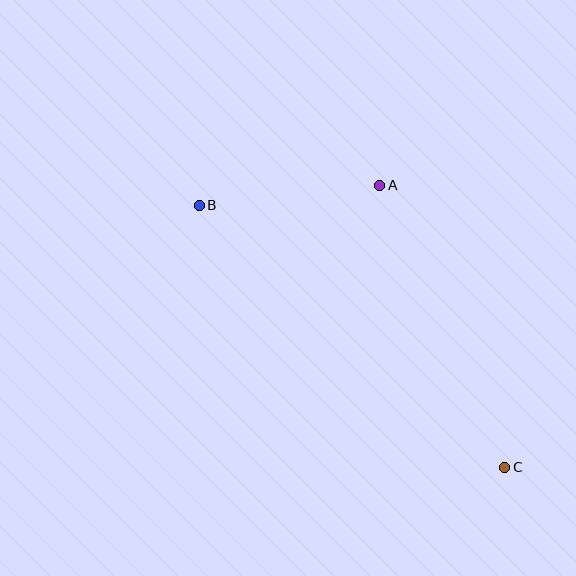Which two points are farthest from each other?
Points B and C are farthest from each other.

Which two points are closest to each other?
Points A and B are closest to each other.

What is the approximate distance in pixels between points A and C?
The distance between A and C is approximately 308 pixels.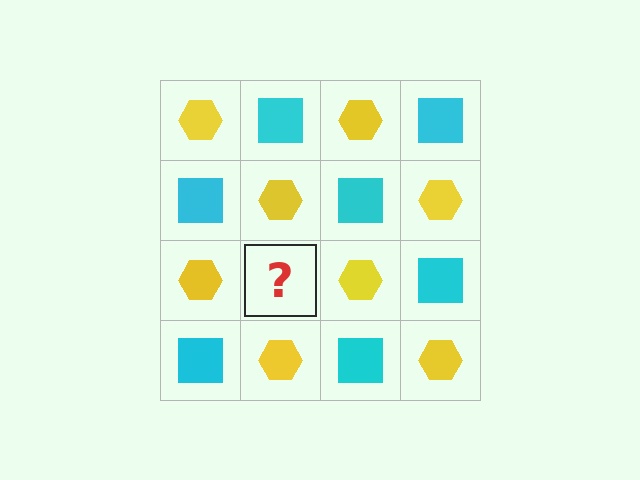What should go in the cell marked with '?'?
The missing cell should contain a cyan square.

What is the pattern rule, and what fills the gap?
The rule is that it alternates yellow hexagon and cyan square in a checkerboard pattern. The gap should be filled with a cyan square.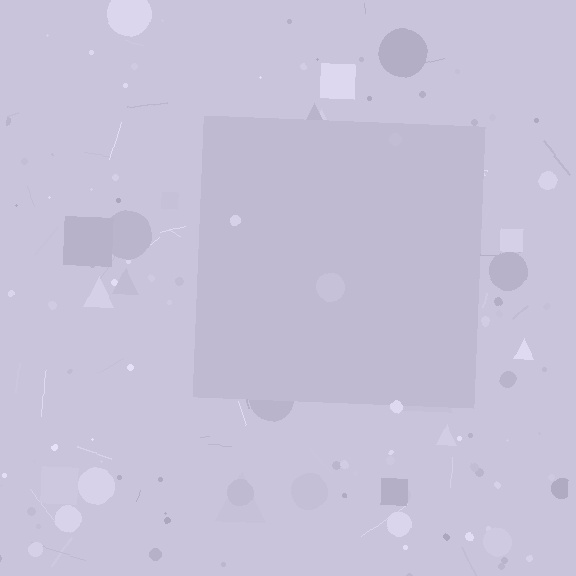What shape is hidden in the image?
A square is hidden in the image.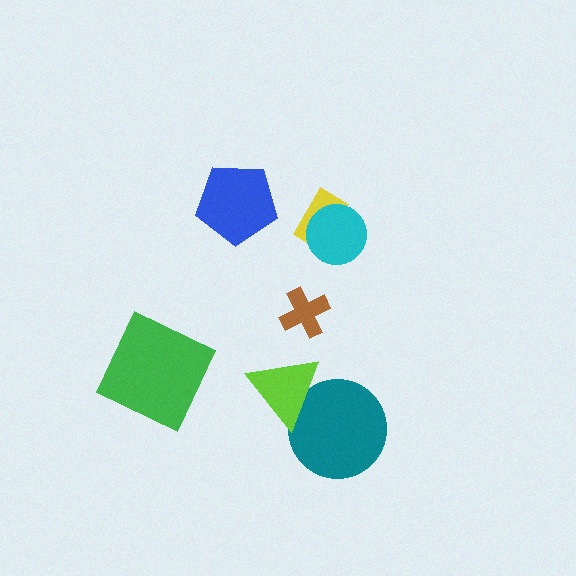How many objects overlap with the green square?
0 objects overlap with the green square.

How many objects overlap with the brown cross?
0 objects overlap with the brown cross.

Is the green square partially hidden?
No, no other shape covers it.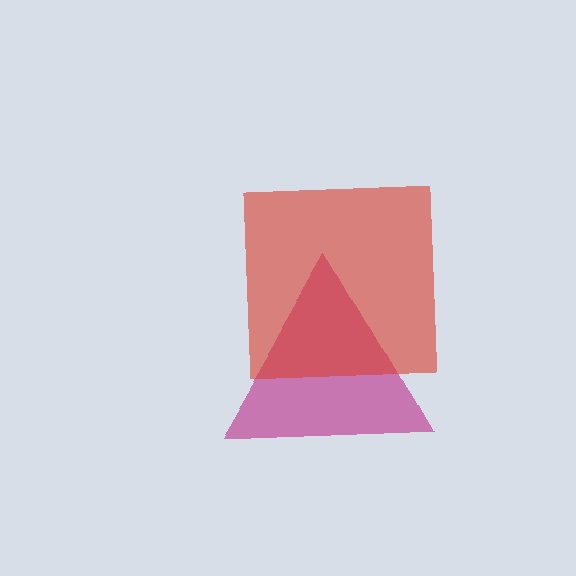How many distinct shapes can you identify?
There are 2 distinct shapes: a magenta triangle, a red square.